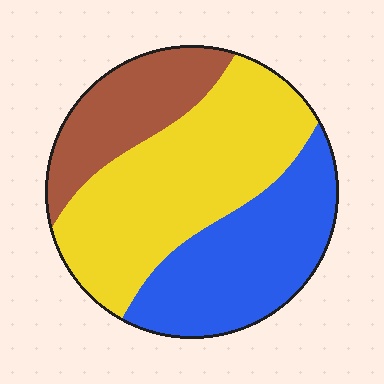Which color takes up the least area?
Brown, at roughly 20%.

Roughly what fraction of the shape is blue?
Blue takes up between a sixth and a third of the shape.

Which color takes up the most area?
Yellow, at roughly 45%.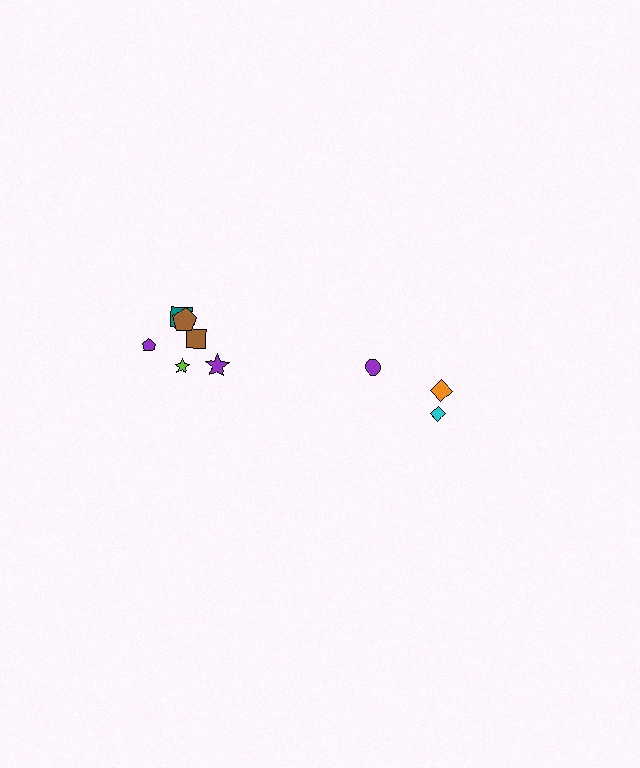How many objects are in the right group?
There are 3 objects.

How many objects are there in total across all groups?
There are 9 objects.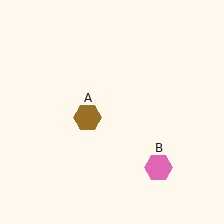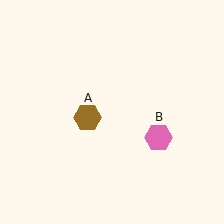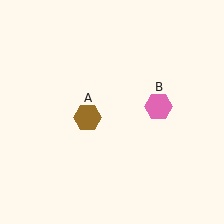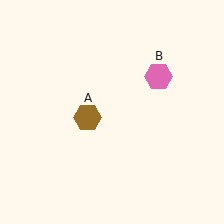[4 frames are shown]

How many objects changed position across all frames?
1 object changed position: pink hexagon (object B).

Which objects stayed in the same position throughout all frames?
Brown hexagon (object A) remained stationary.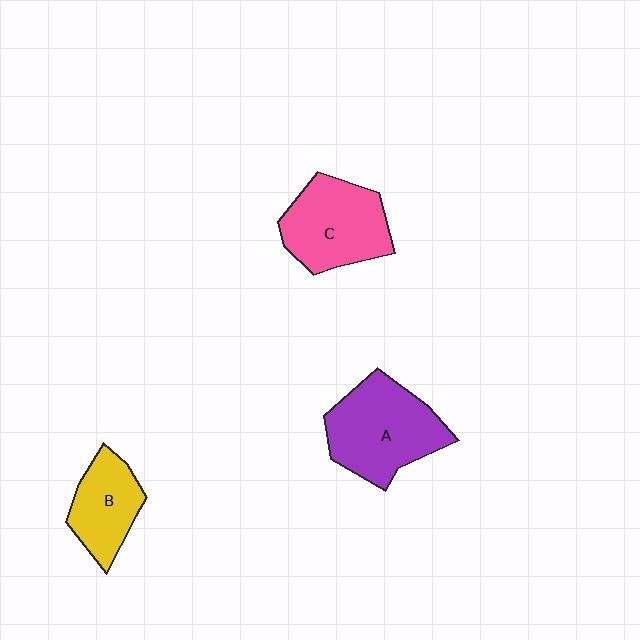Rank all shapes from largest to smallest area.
From largest to smallest: A (purple), C (pink), B (yellow).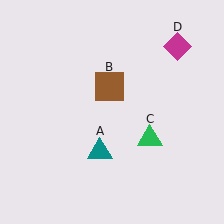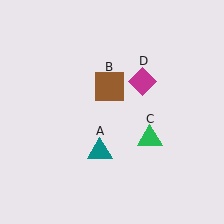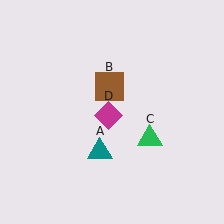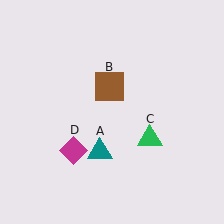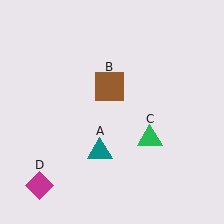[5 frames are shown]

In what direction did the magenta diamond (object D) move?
The magenta diamond (object D) moved down and to the left.